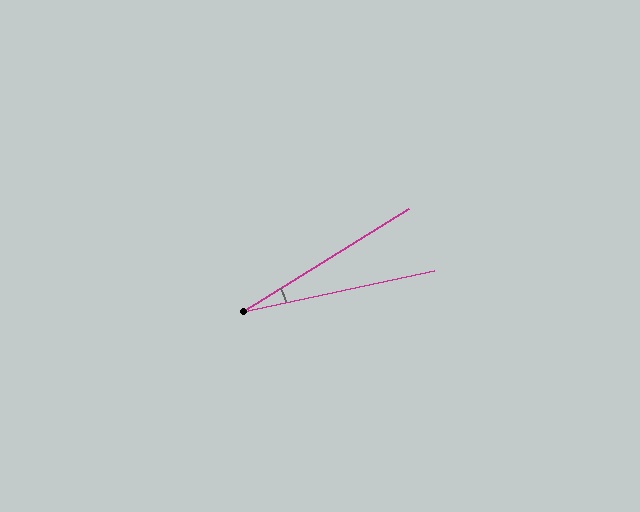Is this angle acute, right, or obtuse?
It is acute.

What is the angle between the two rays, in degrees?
Approximately 20 degrees.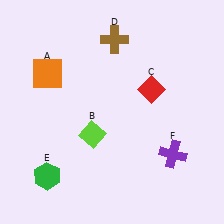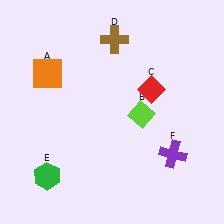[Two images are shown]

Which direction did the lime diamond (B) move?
The lime diamond (B) moved right.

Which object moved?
The lime diamond (B) moved right.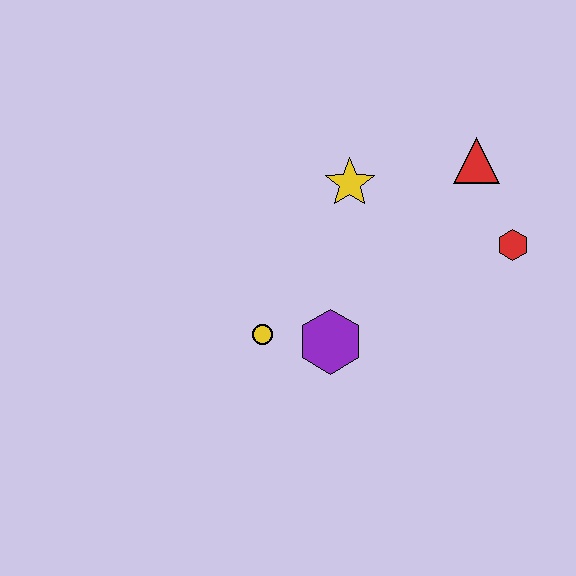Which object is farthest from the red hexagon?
The yellow circle is farthest from the red hexagon.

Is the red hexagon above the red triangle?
No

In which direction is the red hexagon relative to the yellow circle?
The red hexagon is to the right of the yellow circle.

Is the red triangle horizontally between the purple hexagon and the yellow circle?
No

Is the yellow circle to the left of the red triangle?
Yes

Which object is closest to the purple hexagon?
The yellow circle is closest to the purple hexagon.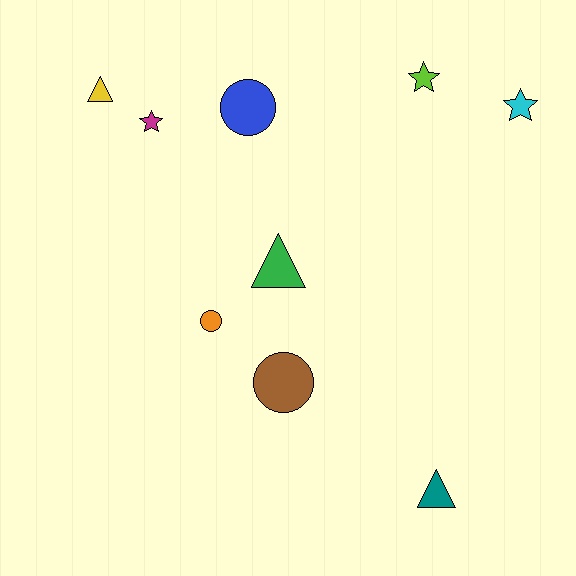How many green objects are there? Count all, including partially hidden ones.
There is 1 green object.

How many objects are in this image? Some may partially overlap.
There are 9 objects.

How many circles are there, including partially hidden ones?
There are 3 circles.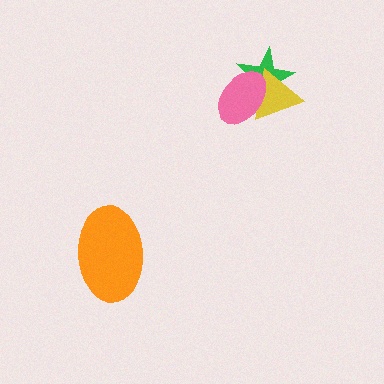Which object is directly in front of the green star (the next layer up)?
The yellow triangle is directly in front of the green star.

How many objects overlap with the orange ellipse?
0 objects overlap with the orange ellipse.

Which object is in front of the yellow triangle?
The pink ellipse is in front of the yellow triangle.